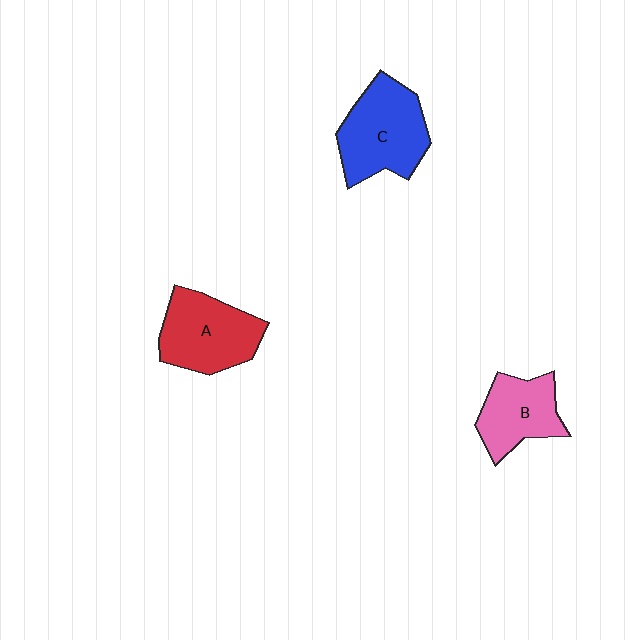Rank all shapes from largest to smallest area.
From largest to smallest: C (blue), A (red), B (pink).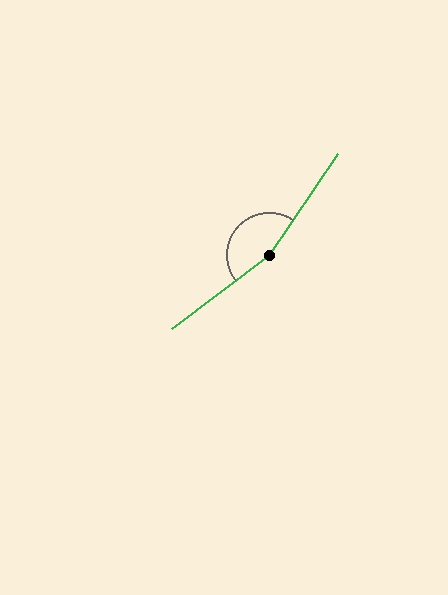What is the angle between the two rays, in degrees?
Approximately 161 degrees.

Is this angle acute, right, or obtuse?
It is obtuse.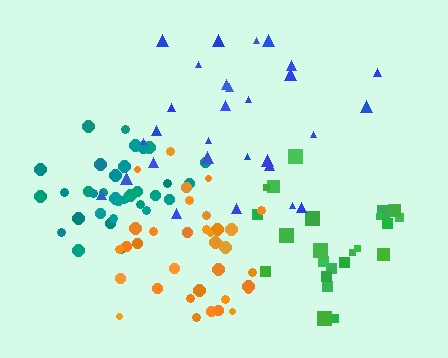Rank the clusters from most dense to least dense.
teal, orange, green, blue.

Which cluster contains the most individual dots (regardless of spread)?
Orange (34).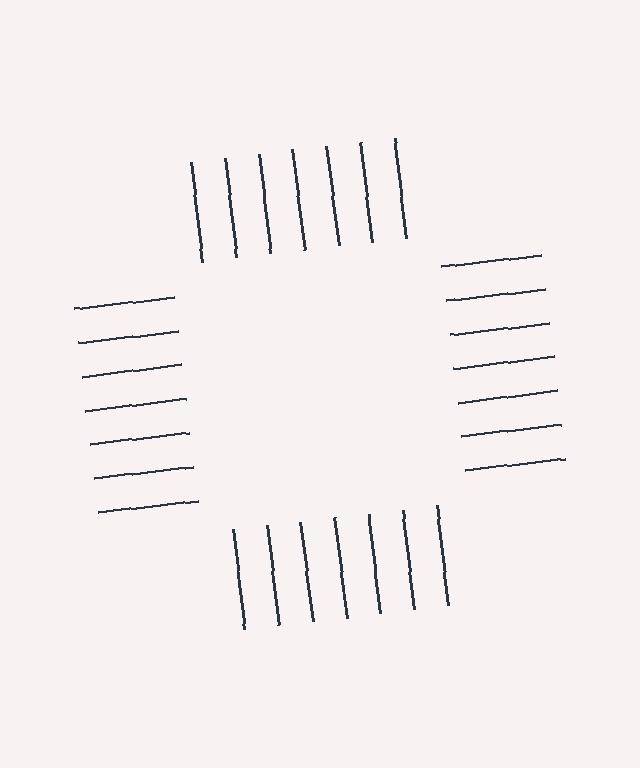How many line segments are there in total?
28 — 7 along each of the 4 edges.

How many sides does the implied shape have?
4 sides — the line-ends trace a square.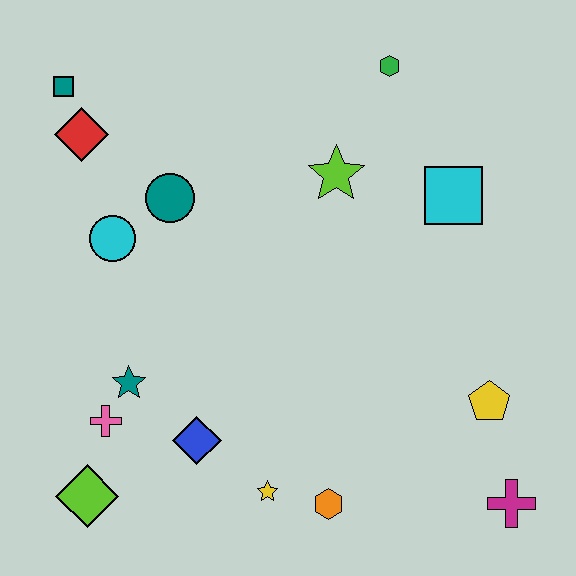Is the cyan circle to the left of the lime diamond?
No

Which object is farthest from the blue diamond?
The green hexagon is farthest from the blue diamond.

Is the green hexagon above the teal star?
Yes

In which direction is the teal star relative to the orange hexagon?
The teal star is to the left of the orange hexagon.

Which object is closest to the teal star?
The pink cross is closest to the teal star.